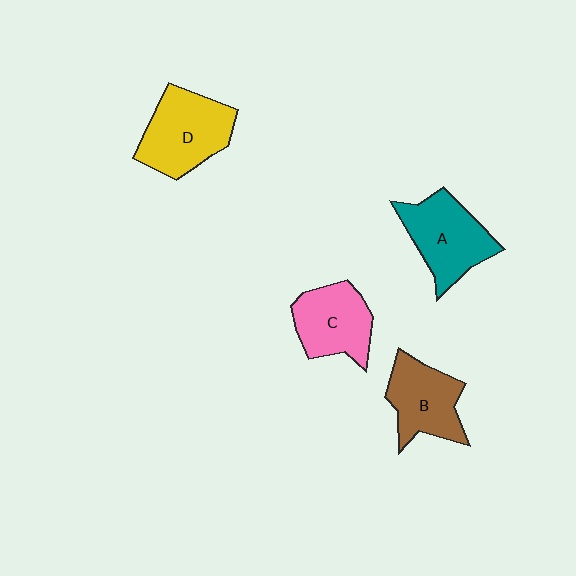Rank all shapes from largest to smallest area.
From largest to smallest: D (yellow), A (teal), C (pink), B (brown).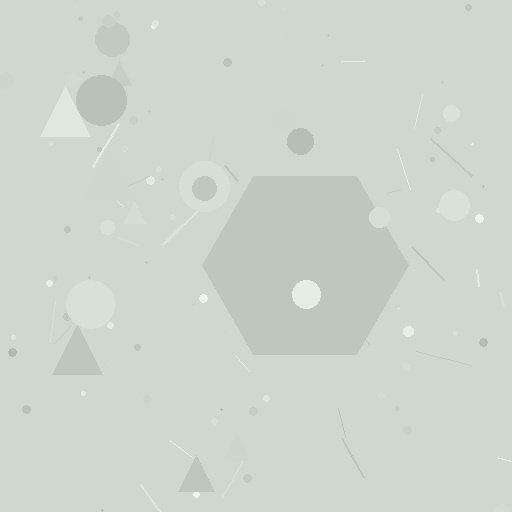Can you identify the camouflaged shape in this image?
The camouflaged shape is a hexagon.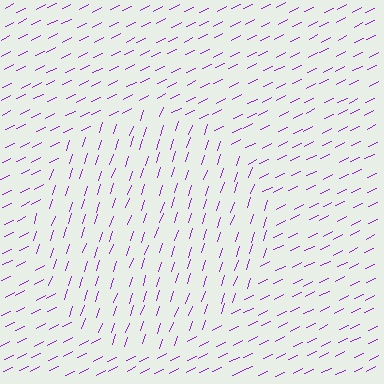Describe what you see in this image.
The image is filled with small purple line segments. A circle region in the image has lines oriented differently from the surrounding lines, creating a visible texture boundary.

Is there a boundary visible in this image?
Yes, there is a texture boundary formed by a change in line orientation.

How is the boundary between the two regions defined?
The boundary is defined purely by a change in line orientation (approximately 45 degrees difference). All lines are the same color and thickness.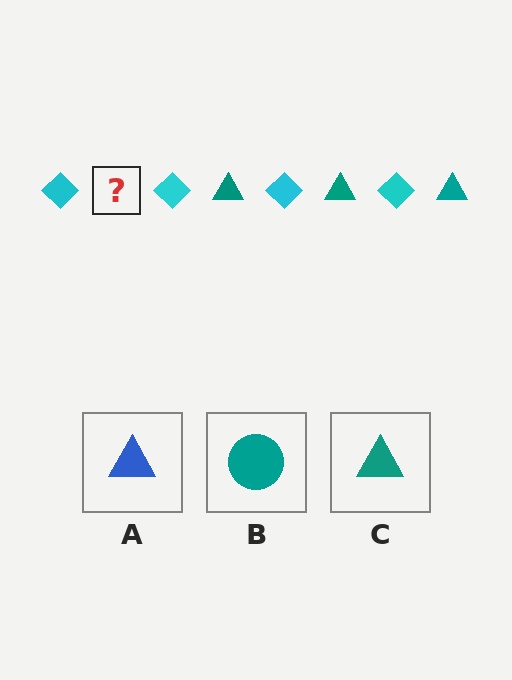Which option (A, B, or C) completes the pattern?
C.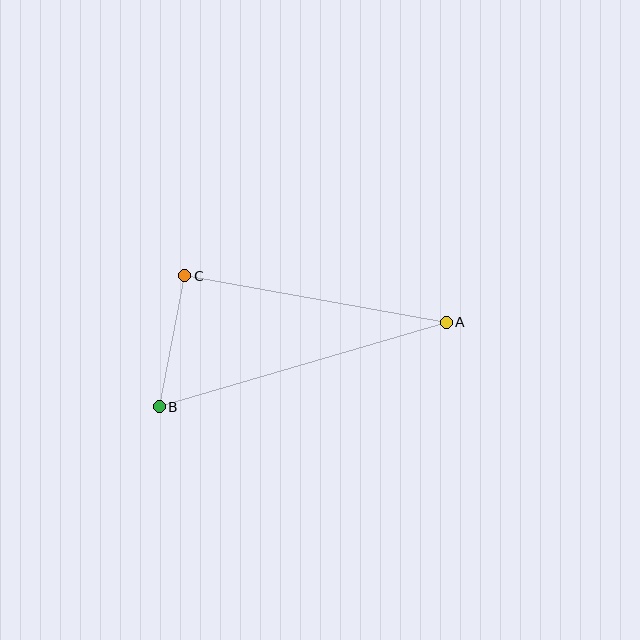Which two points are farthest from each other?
Points A and B are farthest from each other.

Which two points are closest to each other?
Points B and C are closest to each other.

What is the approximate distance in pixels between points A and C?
The distance between A and C is approximately 266 pixels.